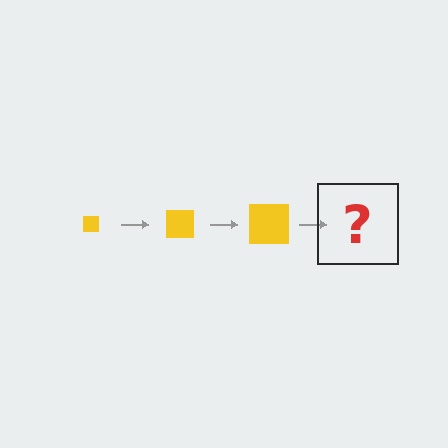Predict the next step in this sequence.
The next step is a yellow square, larger than the previous one.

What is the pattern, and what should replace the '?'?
The pattern is that the square gets progressively larger each step. The '?' should be a yellow square, larger than the previous one.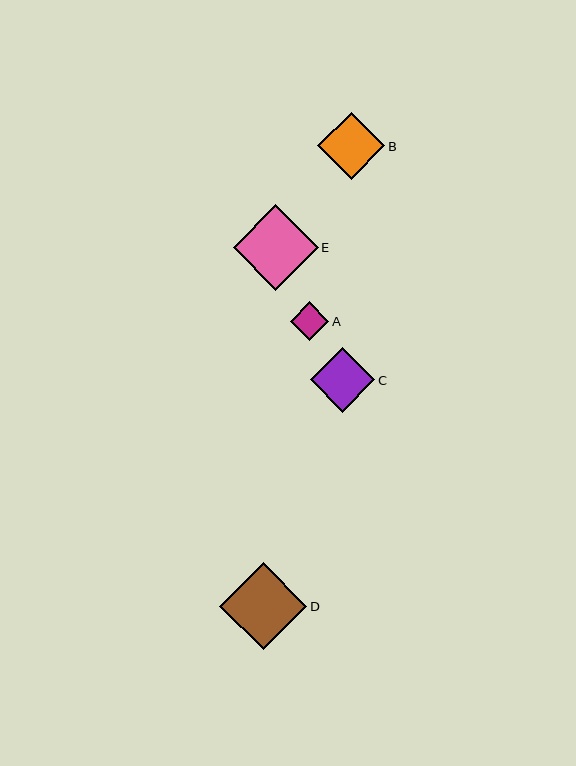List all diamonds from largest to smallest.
From largest to smallest: D, E, B, C, A.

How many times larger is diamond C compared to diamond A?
Diamond C is approximately 1.7 times the size of diamond A.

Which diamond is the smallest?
Diamond A is the smallest with a size of approximately 38 pixels.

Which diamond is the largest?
Diamond D is the largest with a size of approximately 87 pixels.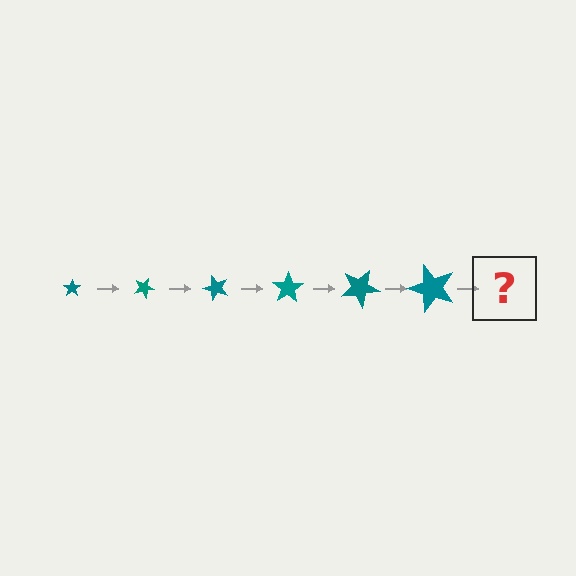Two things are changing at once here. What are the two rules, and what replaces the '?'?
The two rules are that the star grows larger each step and it rotates 25 degrees each step. The '?' should be a star, larger than the previous one and rotated 150 degrees from the start.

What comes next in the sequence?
The next element should be a star, larger than the previous one and rotated 150 degrees from the start.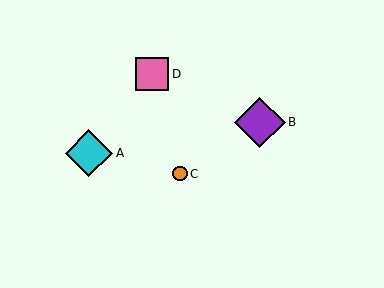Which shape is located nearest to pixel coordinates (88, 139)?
The cyan diamond (labeled A) at (89, 153) is nearest to that location.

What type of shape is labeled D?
Shape D is a pink square.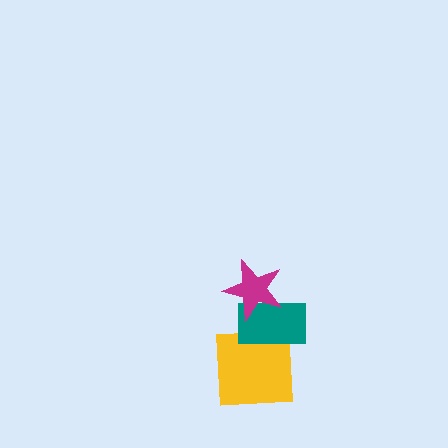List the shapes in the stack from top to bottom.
From top to bottom: the magenta star, the teal rectangle, the yellow square.